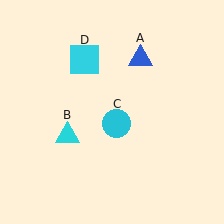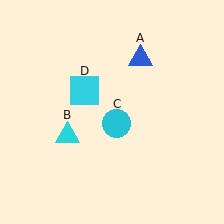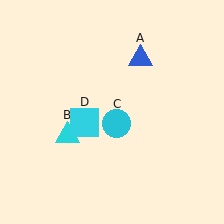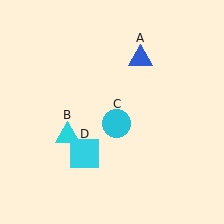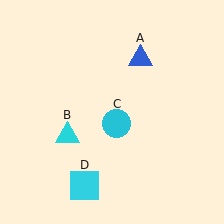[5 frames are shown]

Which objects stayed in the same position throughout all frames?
Blue triangle (object A) and cyan triangle (object B) and cyan circle (object C) remained stationary.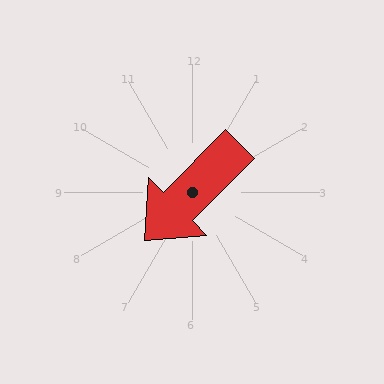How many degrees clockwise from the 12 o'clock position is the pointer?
Approximately 225 degrees.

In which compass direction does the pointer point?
Southwest.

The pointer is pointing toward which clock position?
Roughly 7 o'clock.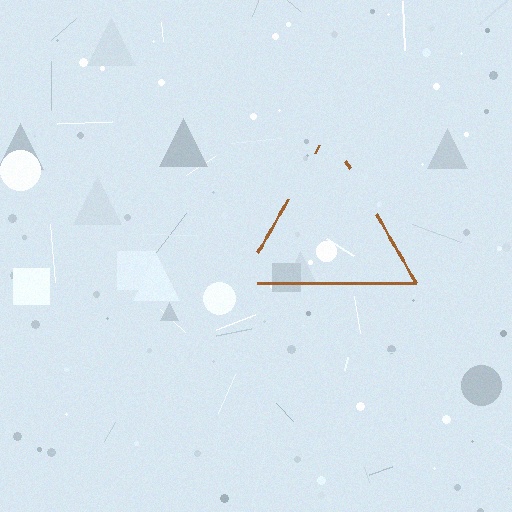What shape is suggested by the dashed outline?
The dashed outline suggests a triangle.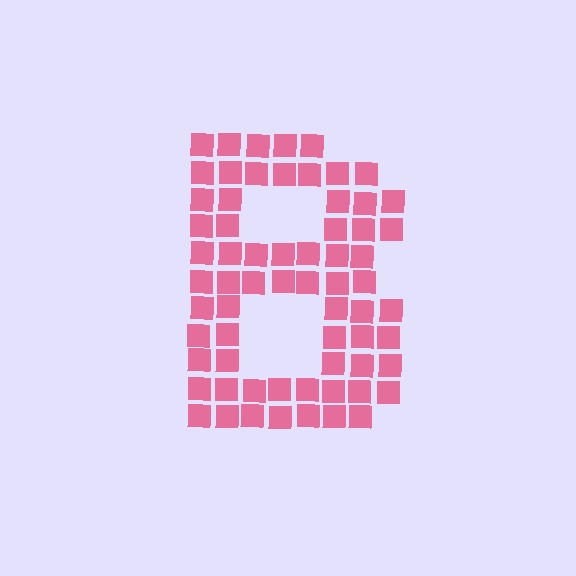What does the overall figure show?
The overall figure shows the letter B.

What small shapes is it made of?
It is made of small squares.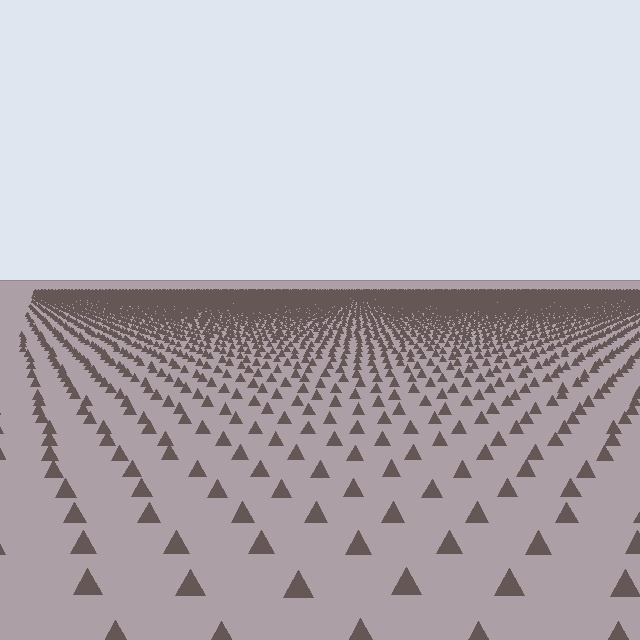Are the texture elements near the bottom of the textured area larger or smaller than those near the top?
Larger. Near the bottom, elements are closer to the viewer and appear at a bigger on-screen size.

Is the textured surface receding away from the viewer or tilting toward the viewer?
The surface is receding away from the viewer. Texture elements get smaller and denser toward the top.